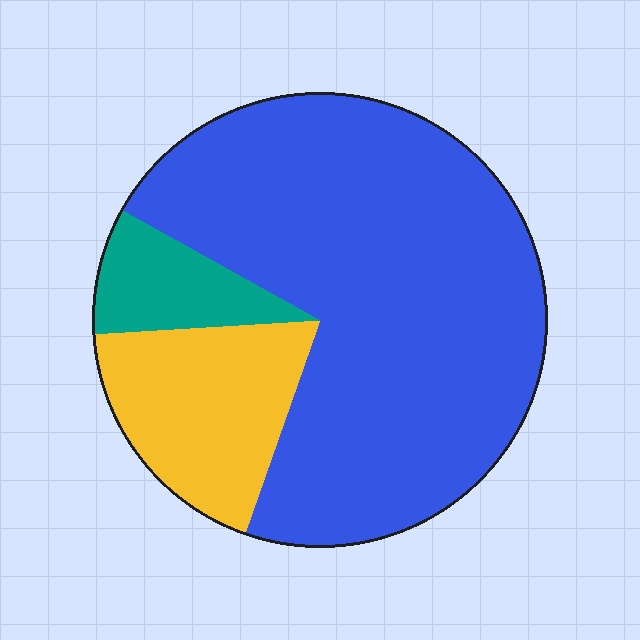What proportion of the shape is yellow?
Yellow covers 19% of the shape.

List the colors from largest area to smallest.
From largest to smallest: blue, yellow, teal.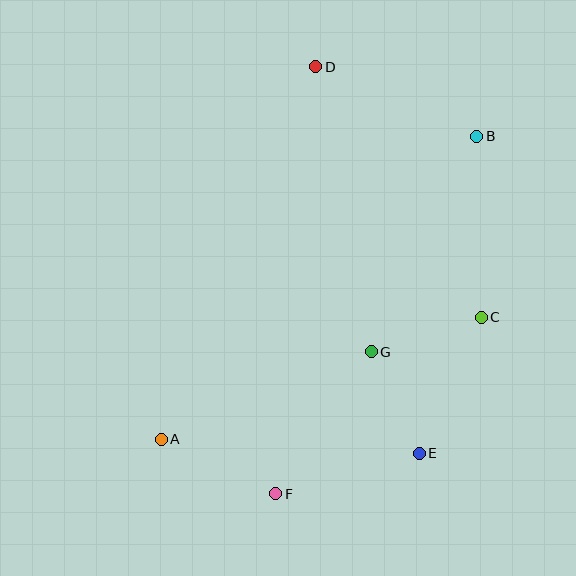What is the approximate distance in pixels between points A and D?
The distance between A and D is approximately 403 pixels.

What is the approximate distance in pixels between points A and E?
The distance between A and E is approximately 258 pixels.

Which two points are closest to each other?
Points E and G are closest to each other.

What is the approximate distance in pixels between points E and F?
The distance between E and F is approximately 149 pixels.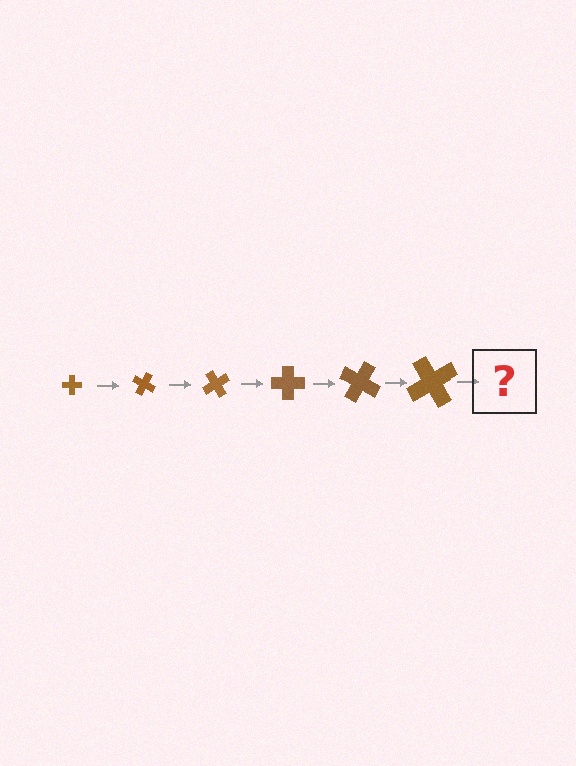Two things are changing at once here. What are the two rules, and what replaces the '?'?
The two rules are that the cross grows larger each step and it rotates 30 degrees each step. The '?' should be a cross, larger than the previous one and rotated 180 degrees from the start.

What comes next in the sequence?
The next element should be a cross, larger than the previous one and rotated 180 degrees from the start.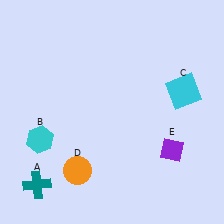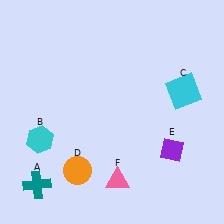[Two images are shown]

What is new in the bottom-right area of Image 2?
A pink triangle (F) was added in the bottom-right area of Image 2.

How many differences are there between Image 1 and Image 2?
There is 1 difference between the two images.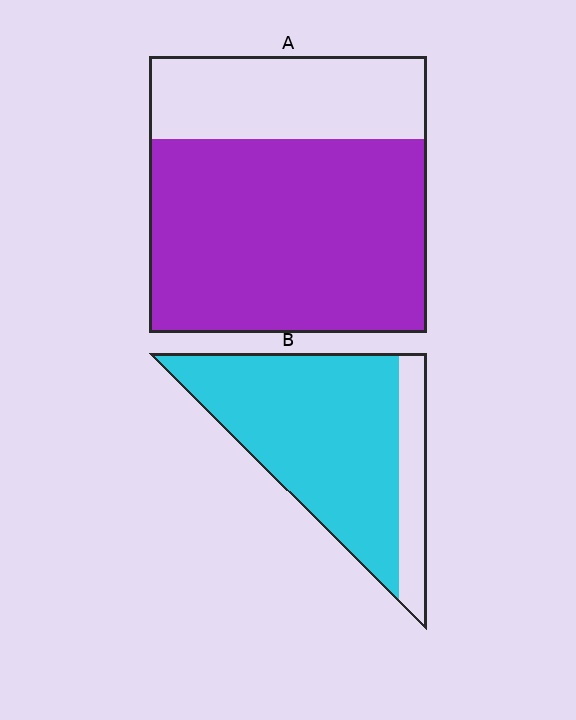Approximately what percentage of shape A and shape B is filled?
A is approximately 70% and B is approximately 80%.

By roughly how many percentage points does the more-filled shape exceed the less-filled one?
By roughly 10 percentage points (B over A).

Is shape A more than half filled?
Yes.